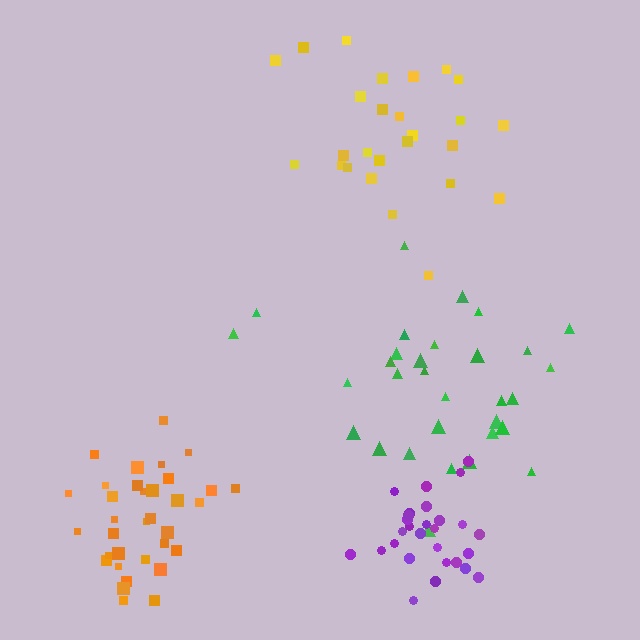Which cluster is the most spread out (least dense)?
Green.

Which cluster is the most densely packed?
Purple.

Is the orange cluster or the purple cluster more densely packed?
Purple.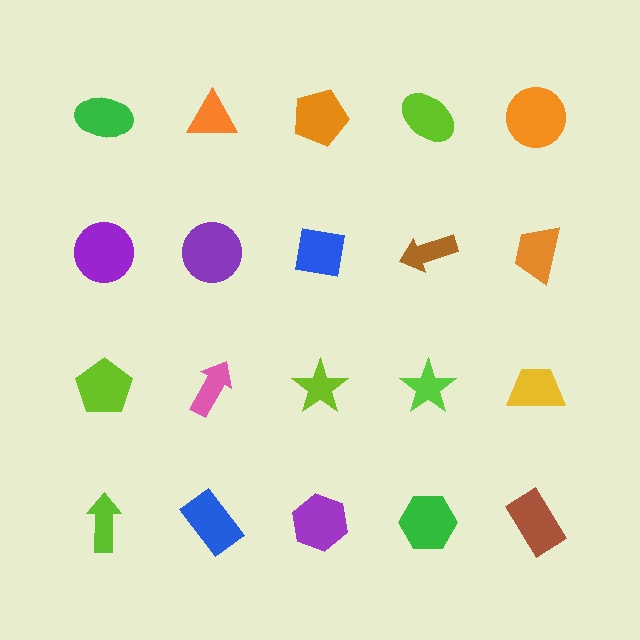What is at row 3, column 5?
A yellow trapezoid.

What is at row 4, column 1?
A lime arrow.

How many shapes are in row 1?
5 shapes.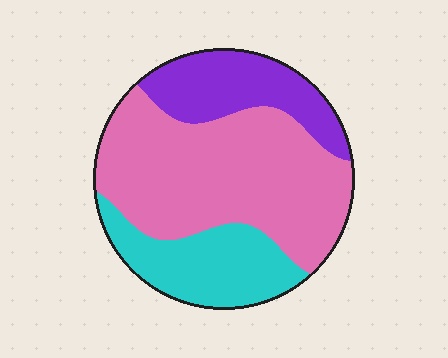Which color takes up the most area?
Pink, at roughly 55%.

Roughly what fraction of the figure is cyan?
Cyan takes up about one quarter (1/4) of the figure.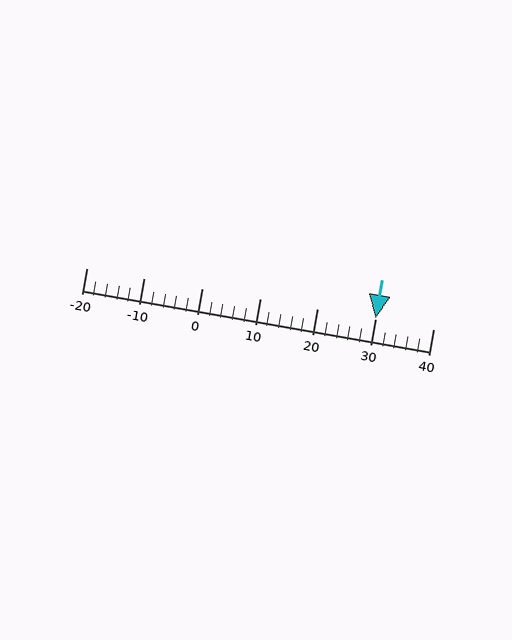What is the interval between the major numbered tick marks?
The major tick marks are spaced 10 units apart.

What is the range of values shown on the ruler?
The ruler shows values from -20 to 40.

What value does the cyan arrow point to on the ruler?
The cyan arrow points to approximately 30.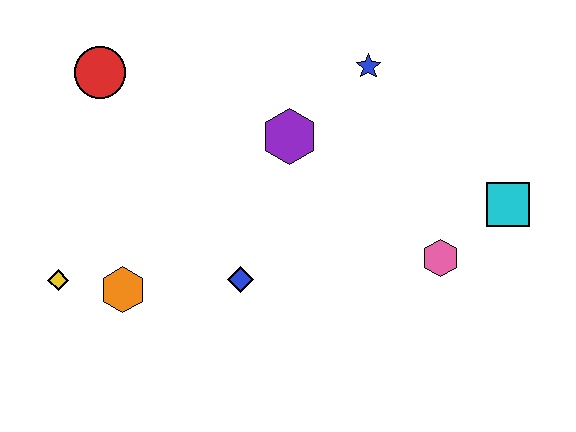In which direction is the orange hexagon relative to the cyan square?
The orange hexagon is to the left of the cyan square.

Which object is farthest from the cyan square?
The yellow diamond is farthest from the cyan square.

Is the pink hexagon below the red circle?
Yes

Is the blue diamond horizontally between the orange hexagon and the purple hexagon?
Yes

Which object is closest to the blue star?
The purple hexagon is closest to the blue star.